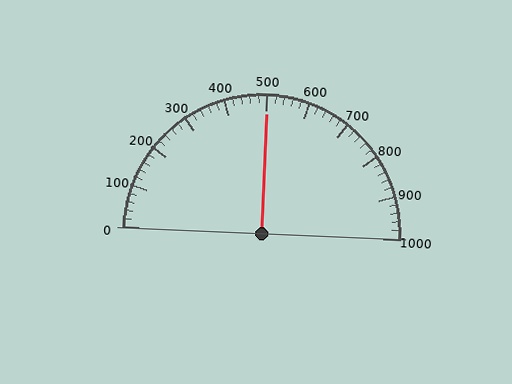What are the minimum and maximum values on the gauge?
The gauge ranges from 0 to 1000.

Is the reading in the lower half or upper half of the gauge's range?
The reading is in the upper half of the range (0 to 1000).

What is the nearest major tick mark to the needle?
The nearest major tick mark is 500.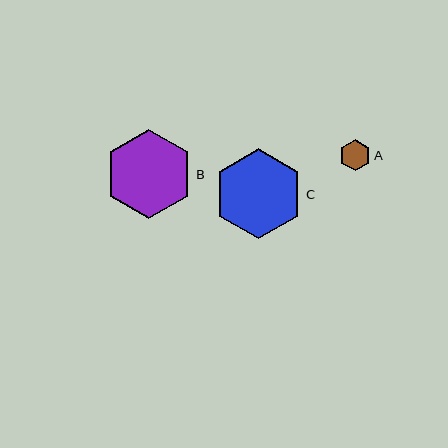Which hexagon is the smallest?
Hexagon A is the smallest with a size of approximately 31 pixels.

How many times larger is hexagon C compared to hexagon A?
Hexagon C is approximately 2.9 times the size of hexagon A.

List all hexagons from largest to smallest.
From largest to smallest: C, B, A.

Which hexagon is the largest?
Hexagon C is the largest with a size of approximately 90 pixels.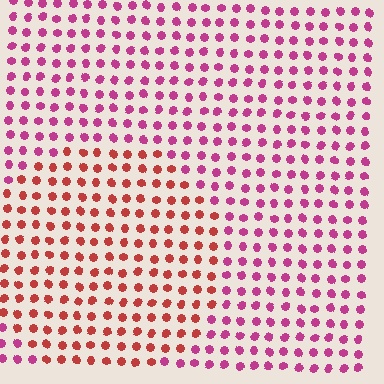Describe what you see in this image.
The image is filled with small magenta elements in a uniform arrangement. A circle-shaped region is visible where the elements are tinted to a slightly different hue, forming a subtle color boundary.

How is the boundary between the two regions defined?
The boundary is defined purely by a slight shift in hue (about 39 degrees). Spacing, size, and orientation are identical on both sides.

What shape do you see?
I see a circle.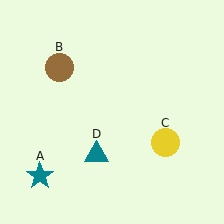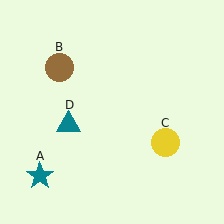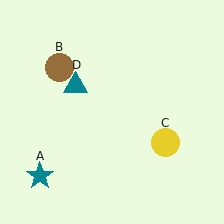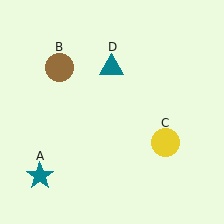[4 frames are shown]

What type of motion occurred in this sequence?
The teal triangle (object D) rotated clockwise around the center of the scene.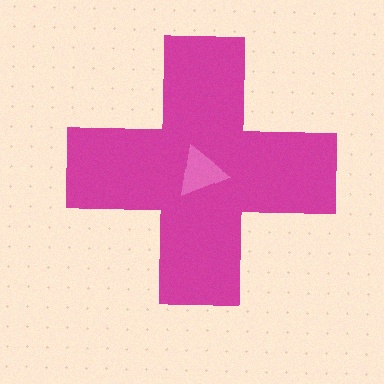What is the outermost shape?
The magenta cross.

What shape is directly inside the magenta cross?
The pink triangle.